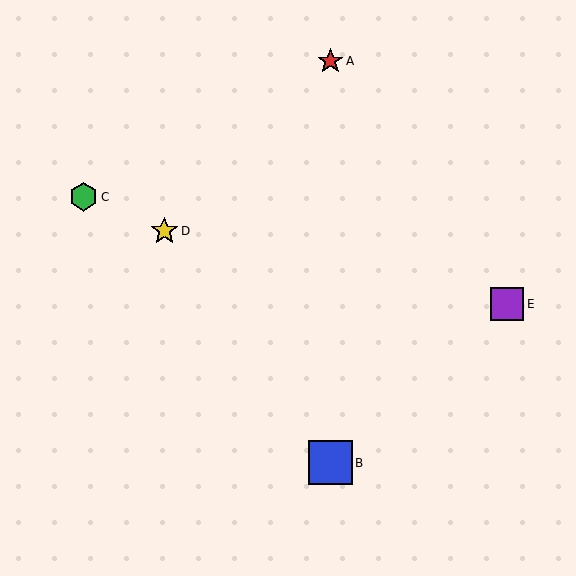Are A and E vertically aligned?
No, A is at x≈330 and E is at x≈507.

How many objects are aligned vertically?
2 objects (A, B) are aligned vertically.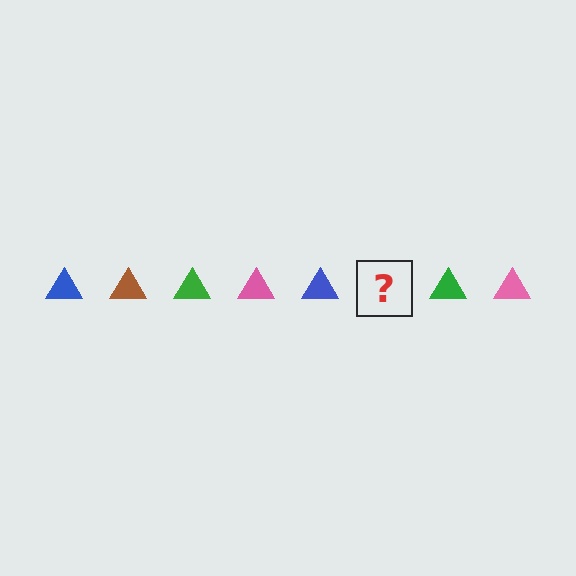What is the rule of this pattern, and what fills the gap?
The rule is that the pattern cycles through blue, brown, green, pink triangles. The gap should be filled with a brown triangle.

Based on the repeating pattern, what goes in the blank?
The blank should be a brown triangle.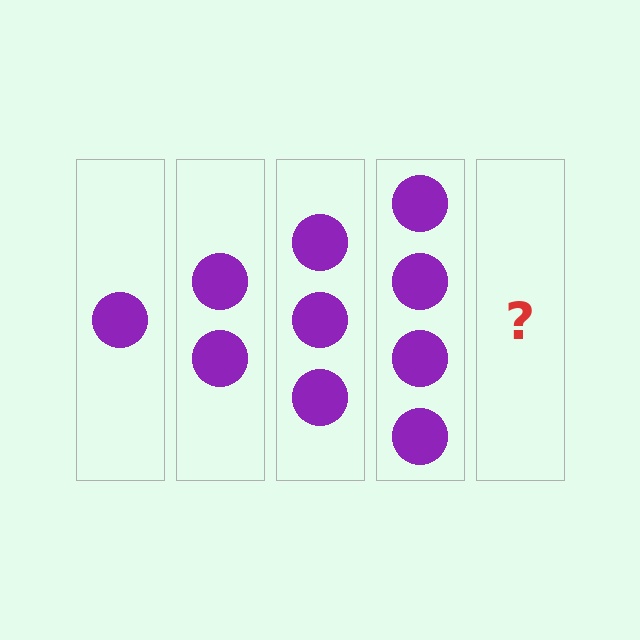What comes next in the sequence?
The next element should be 5 circles.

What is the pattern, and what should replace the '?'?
The pattern is that each step adds one more circle. The '?' should be 5 circles.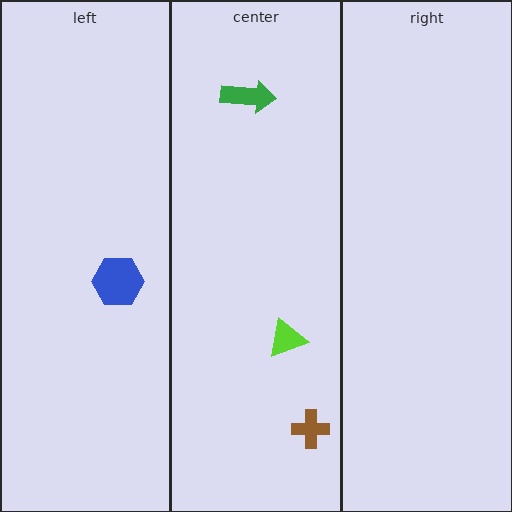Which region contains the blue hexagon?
The left region.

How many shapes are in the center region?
3.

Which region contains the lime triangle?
The center region.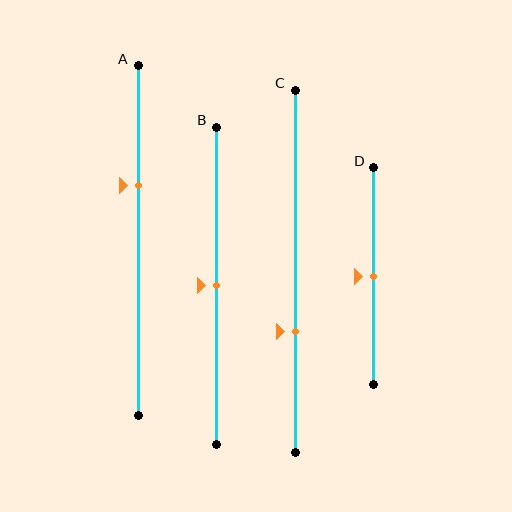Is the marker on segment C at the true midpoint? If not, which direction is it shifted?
No, the marker on segment C is shifted downward by about 17% of the segment length.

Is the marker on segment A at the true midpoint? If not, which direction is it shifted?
No, the marker on segment A is shifted upward by about 16% of the segment length.